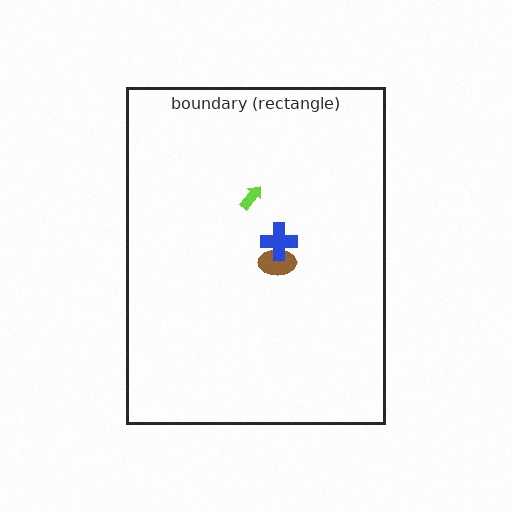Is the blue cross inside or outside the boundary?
Inside.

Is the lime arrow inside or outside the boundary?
Inside.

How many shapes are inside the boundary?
3 inside, 0 outside.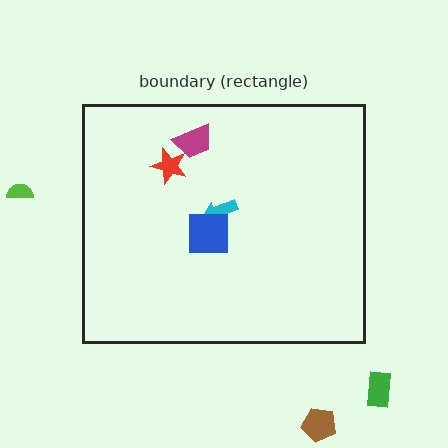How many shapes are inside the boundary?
4 inside, 3 outside.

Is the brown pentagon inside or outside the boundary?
Outside.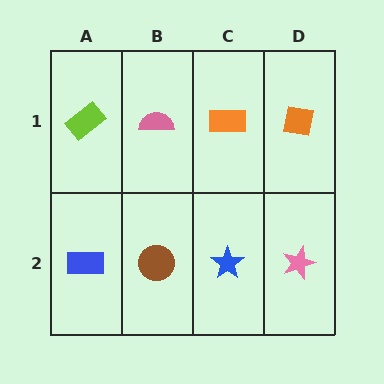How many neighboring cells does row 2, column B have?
3.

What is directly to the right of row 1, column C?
An orange square.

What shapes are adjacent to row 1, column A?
A blue rectangle (row 2, column A), a pink semicircle (row 1, column B).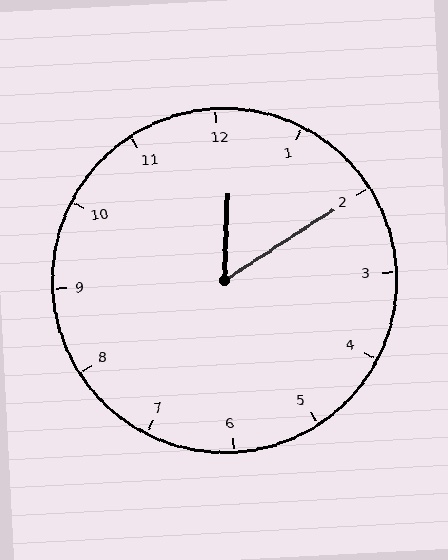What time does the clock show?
12:10.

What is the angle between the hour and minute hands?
Approximately 55 degrees.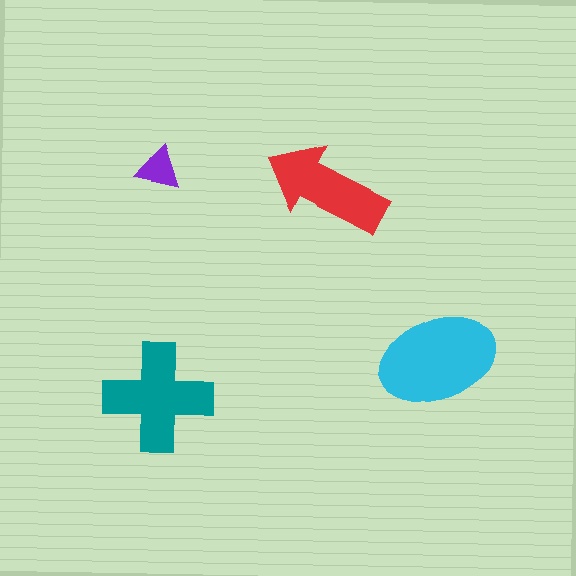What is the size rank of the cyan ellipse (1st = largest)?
1st.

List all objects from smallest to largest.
The purple triangle, the red arrow, the teal cross, the cyan ellipse.